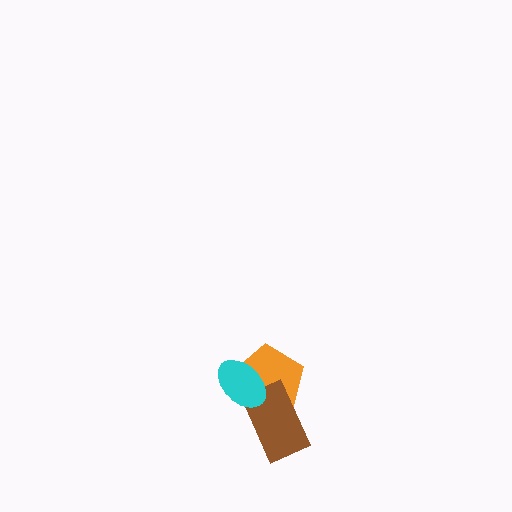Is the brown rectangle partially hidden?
Yes, it is partially covered by another shape.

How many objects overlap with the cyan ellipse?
2 objects overlap with the cyan ellipse.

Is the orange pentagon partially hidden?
Yes, it is partially covered by another shape.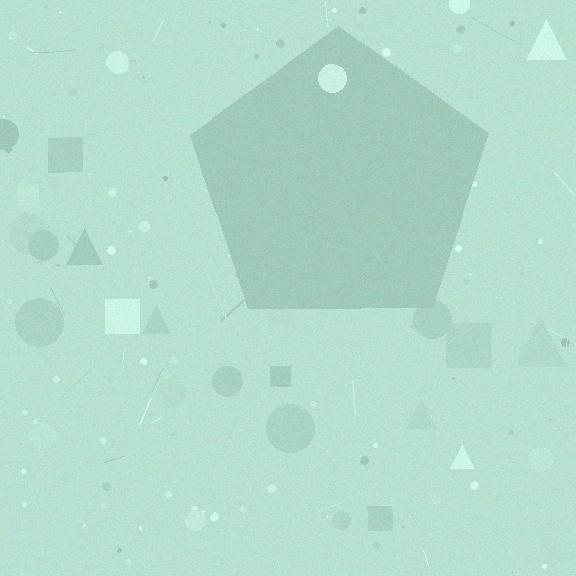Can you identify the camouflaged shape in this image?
The camouflaged shape is a pentagon.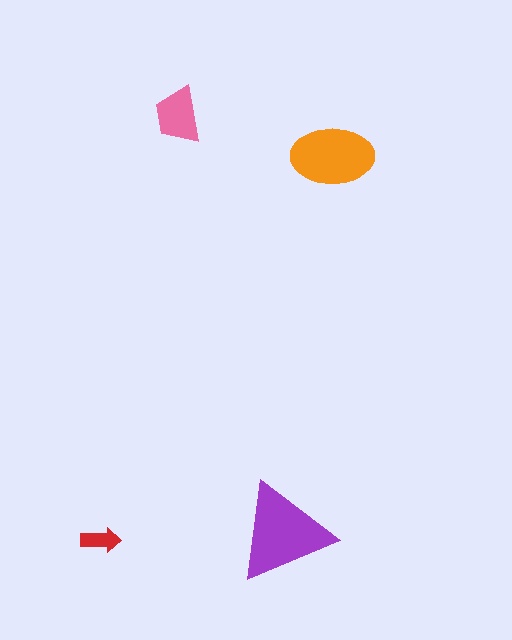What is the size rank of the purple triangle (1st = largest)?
1st.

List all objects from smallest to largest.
The red arrow, the pink trapezoid, the orange ellipse, the purple triangle.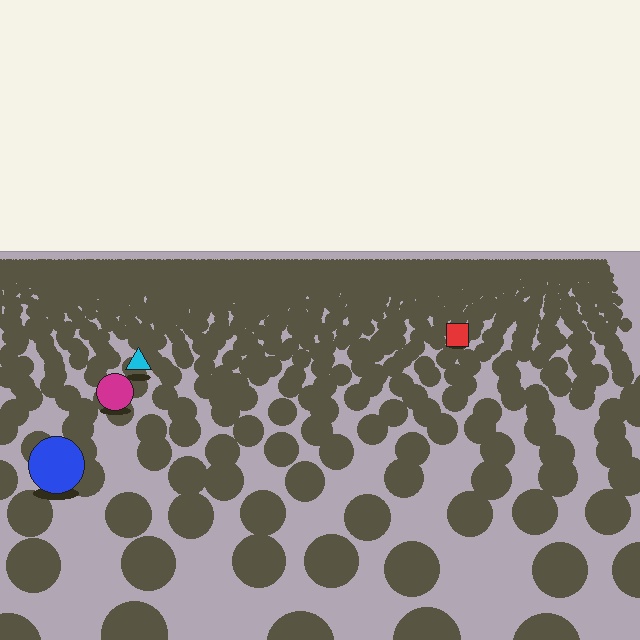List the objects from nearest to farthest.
From nearest to farthest: the blue circle, the magenta circle, the cyan triangle, the red square.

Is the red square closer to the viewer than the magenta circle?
No. The magenta circle is closer — you can tell from the texture gradient: the ground texture is coarser near it.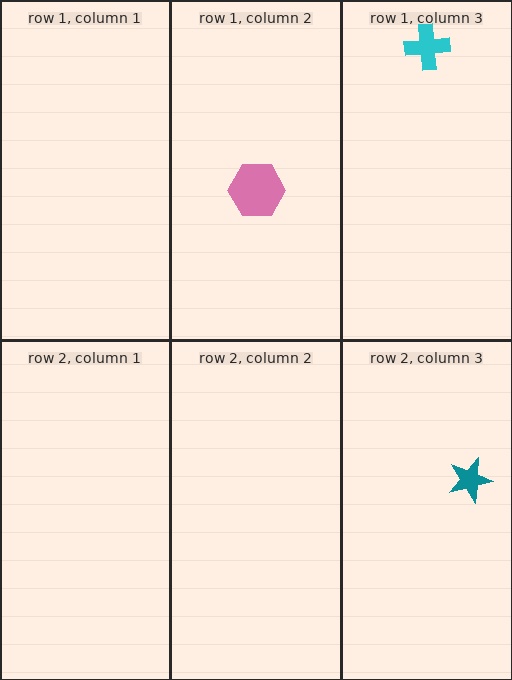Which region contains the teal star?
The row 2, column 3 region.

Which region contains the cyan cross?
The row 1, column 3 region.